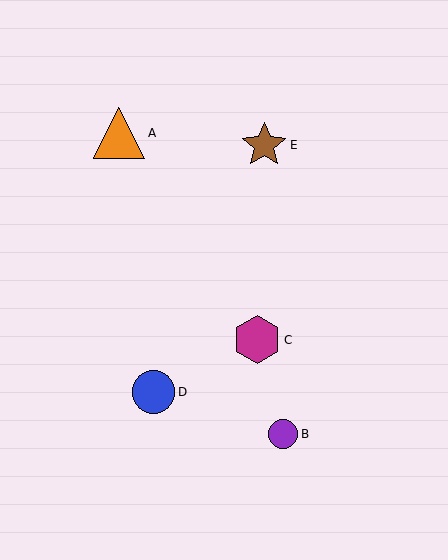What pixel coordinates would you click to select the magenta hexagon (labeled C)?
Click at (257, 340) to select the magenta hexagon C.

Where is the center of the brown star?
The center of the brown star is at (264, 145).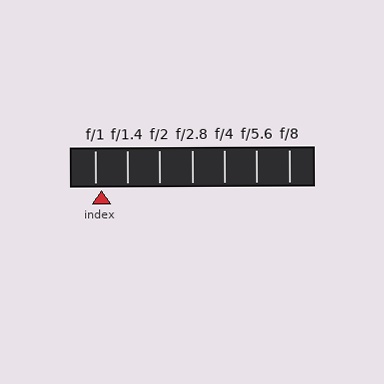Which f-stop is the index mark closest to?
The index mark is closest to f/1.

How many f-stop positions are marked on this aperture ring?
There are 7 f-stop positions marked.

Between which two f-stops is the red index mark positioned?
The index mark is between f/1 and f/1.4.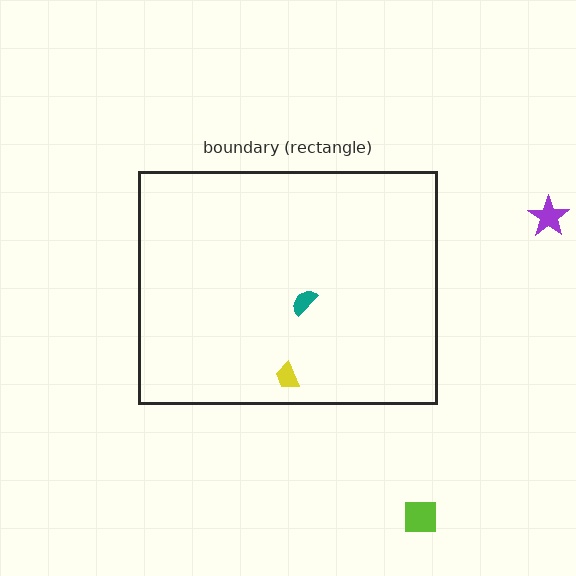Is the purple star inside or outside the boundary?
Outside.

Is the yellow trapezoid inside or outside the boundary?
Inside.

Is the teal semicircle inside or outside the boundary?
Inside.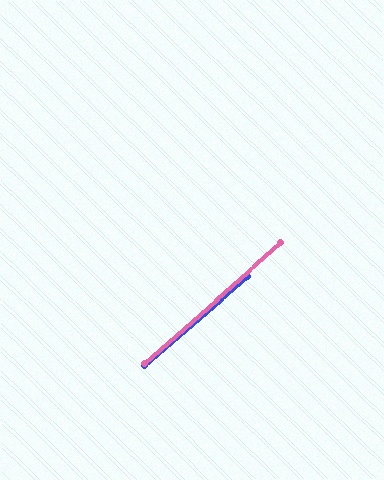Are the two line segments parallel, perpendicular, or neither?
Parallel — their directions differ by only 0.6°.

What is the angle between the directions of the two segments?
Approximately 1 degree.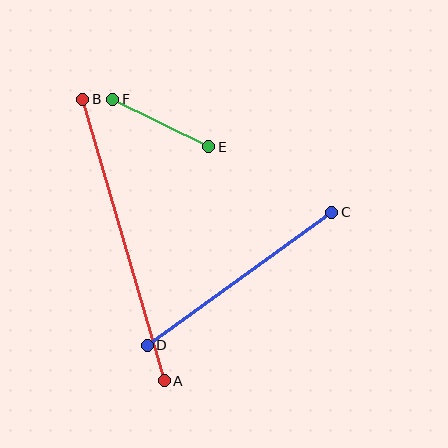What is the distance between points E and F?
The distance is approximately 107 pixels.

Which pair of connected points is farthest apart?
Points A and B are farthest apart.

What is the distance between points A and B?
The distance is approximately 293 pixels.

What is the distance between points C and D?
The distance is approximately 228 pixels.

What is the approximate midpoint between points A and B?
The midpoint is at approximately (124, 240) pixels.